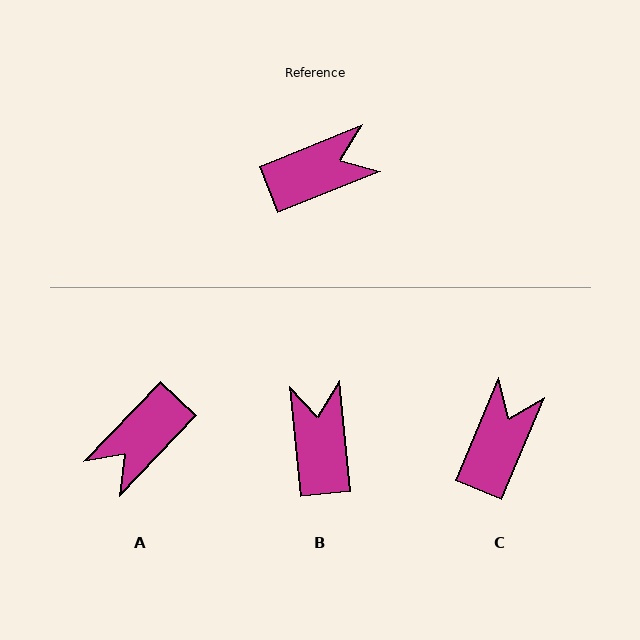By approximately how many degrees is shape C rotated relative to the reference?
Approximately 46 degrees counter-clockwise.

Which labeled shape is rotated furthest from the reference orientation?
A, about 155 degrees away.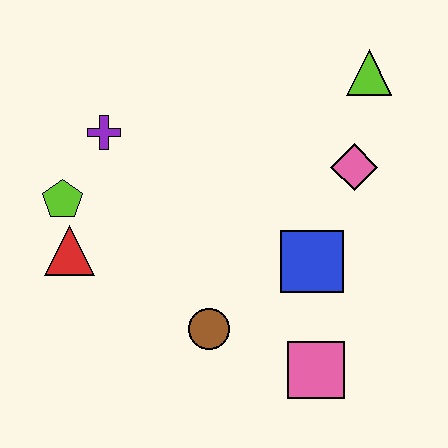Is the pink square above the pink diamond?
No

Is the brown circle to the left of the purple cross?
No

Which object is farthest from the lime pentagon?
The lime triangle is farthest from the lime pentagon.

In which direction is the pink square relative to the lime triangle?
The pink square is below the lime triangle.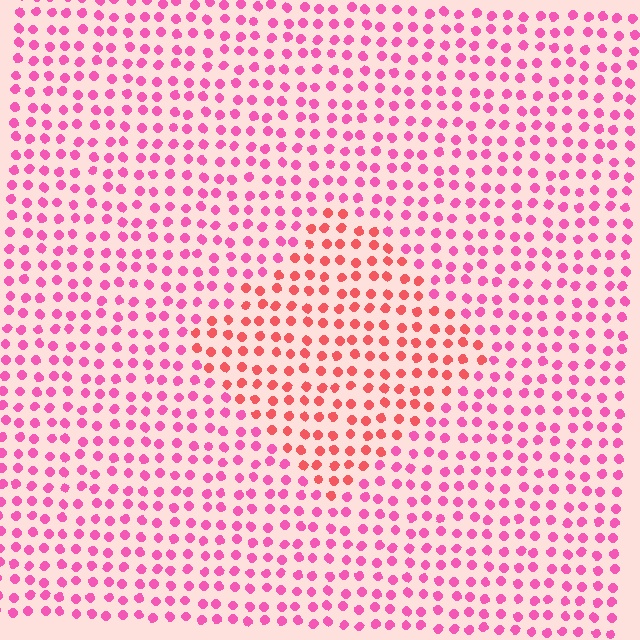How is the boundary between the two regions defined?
The boundary is defined purely by a slight shift in hue (about 33 degrees). Spacing, size, and orientation are identical on both sides.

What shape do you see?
I see a diamond.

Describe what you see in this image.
The image is filled with small pink elements in a uniform arrangement. A diamond-shaped region is visible where the elements are tinted to a slightly different hue, forming a subtle color boundary.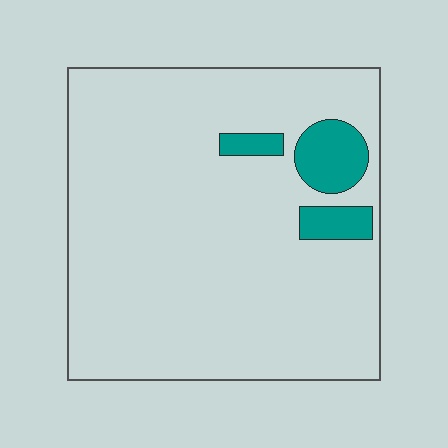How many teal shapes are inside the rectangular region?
3.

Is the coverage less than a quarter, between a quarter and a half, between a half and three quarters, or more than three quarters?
Less than a quarter.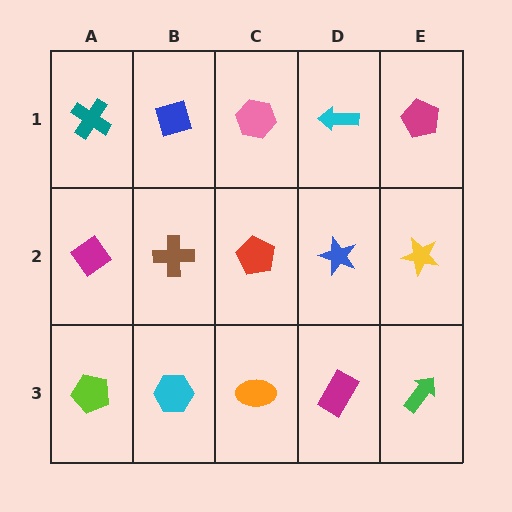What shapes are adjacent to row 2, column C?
A pink hexagon (row 1, column C), an orange ellipse (row 3, column C), a brown cross (row 2, column B), a blue star (row 2, column D).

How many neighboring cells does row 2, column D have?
4.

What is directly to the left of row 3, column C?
A cyan hexagon.